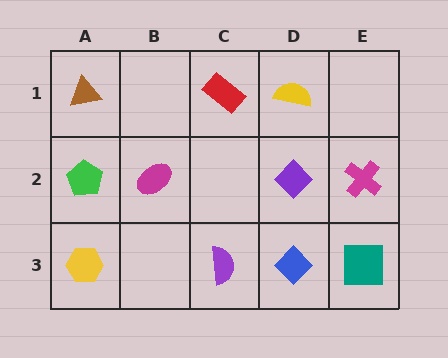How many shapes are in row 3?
4 shapes.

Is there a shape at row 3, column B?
No, that cell is empty.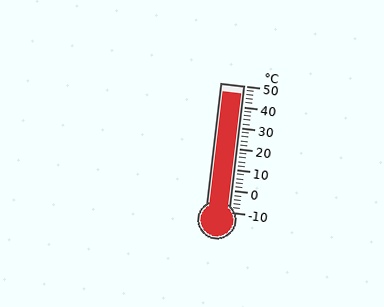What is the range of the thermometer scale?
The thermometer scale ranges from -10°C to 50°C.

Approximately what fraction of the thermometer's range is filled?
The thermometer is filled to approximately 95% of its range.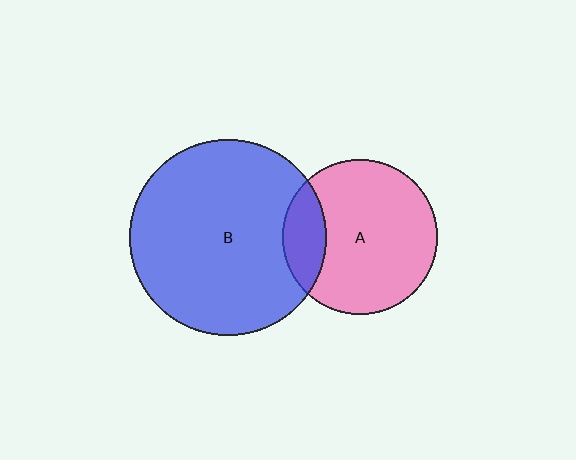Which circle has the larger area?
Circle B (blue).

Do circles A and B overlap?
Yes.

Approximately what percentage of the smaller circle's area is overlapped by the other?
Approximately 20%.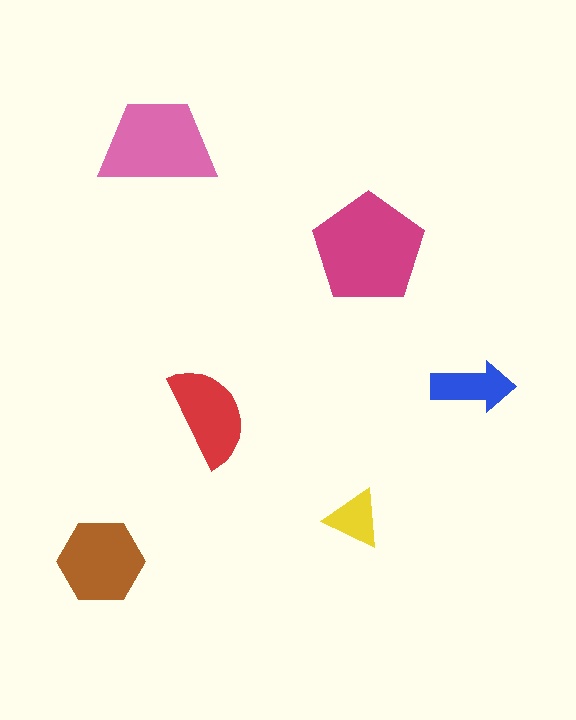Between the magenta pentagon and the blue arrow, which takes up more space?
The magenta pentagon.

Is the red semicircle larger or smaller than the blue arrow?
Larger.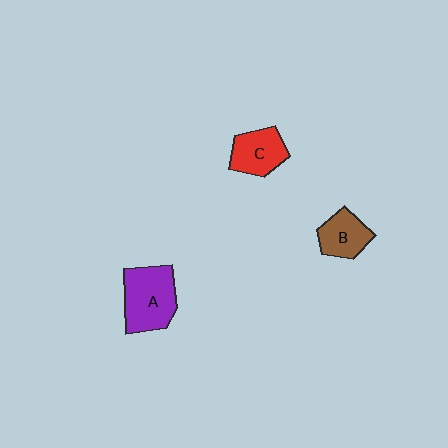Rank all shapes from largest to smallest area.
From largest to smallest: A (purple), C (red), B (brown).